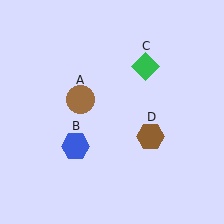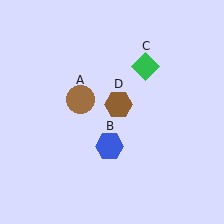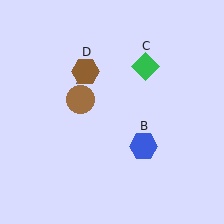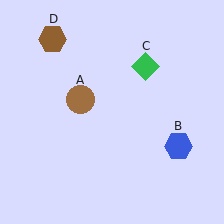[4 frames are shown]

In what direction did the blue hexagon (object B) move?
The blue hexagon (object B) moved right.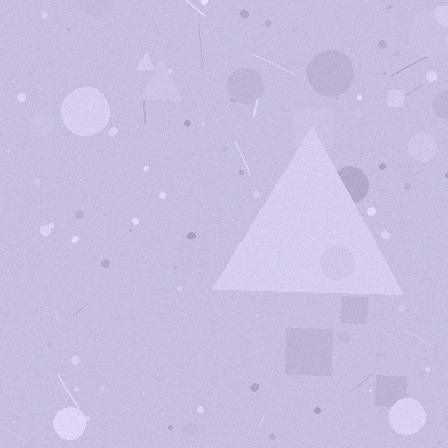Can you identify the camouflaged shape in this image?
The camouflaged shape is a triangle.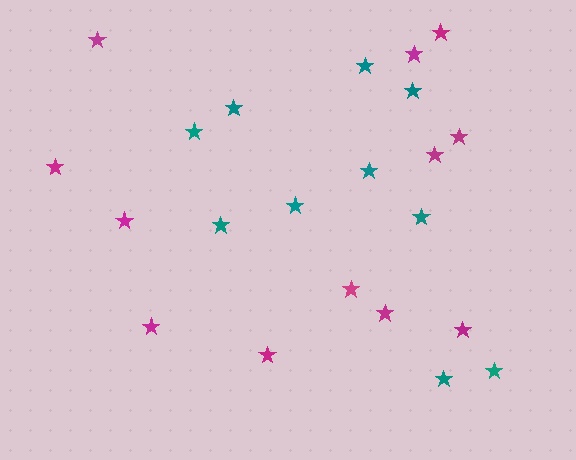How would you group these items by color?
There are 2 groups: one group of magenta stars (12) and one group of teal stars (10).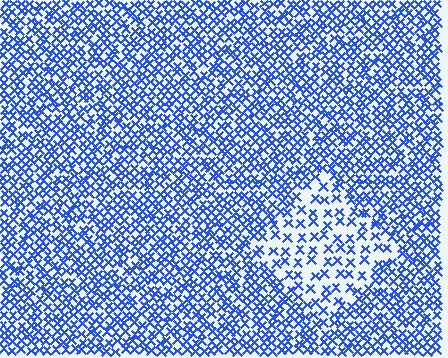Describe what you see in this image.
The image contains small blue elements arranged at two different densities. A diamond-shaped region is visible where the elements are less densely packed than the surrounding area.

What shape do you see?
I see a diamond.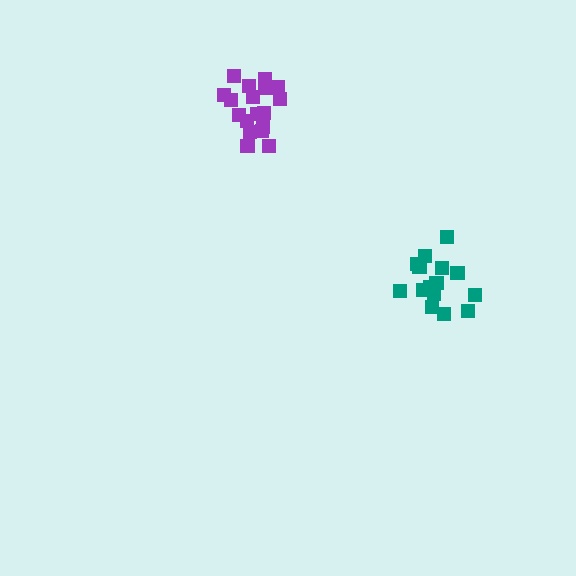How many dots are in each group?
Group 1: 18 dots, Group 2: 15 dots (33 total).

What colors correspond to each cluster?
The clusters are colored: purple, teal.